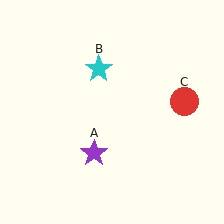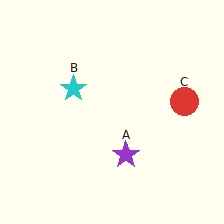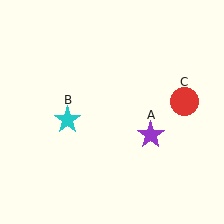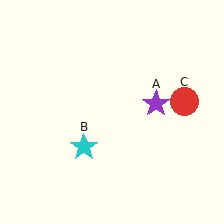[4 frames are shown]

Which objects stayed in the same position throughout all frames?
Red circle (object C) remained stationary.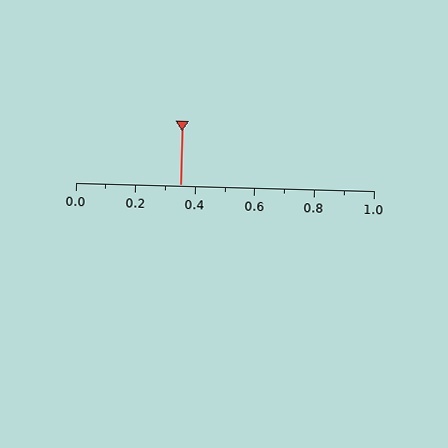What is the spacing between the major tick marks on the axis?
The major ticks are spaced 0.2 apart.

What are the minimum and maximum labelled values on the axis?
The axis runs from 0.0 to 1.0.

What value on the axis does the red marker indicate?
The marker indicates approximately 0.35.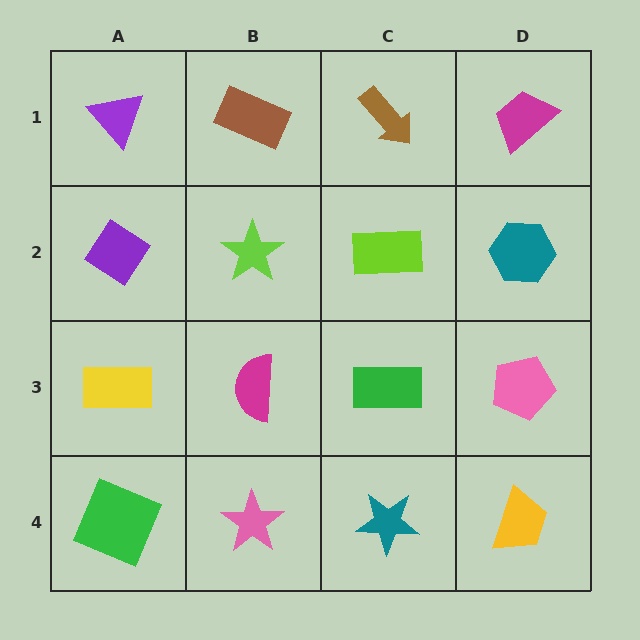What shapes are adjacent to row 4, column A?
A yellow rectangle (row 3, column A), a pink star (row 4, column B).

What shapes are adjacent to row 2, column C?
A brown arrow (row 1, column C), a green rectangle (row 3, column C), a lime star (row 2, column B), a teal hexagon (row 2, column D).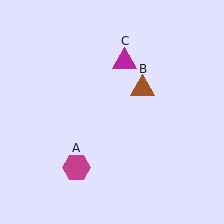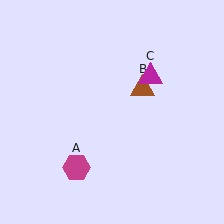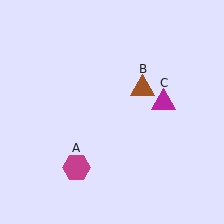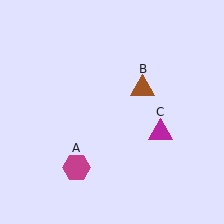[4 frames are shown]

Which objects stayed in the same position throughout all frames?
Magenta hexagon (object A) and brown triangle (object B) remained stationary.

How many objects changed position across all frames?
1 object changed position: magenta triangle (object C).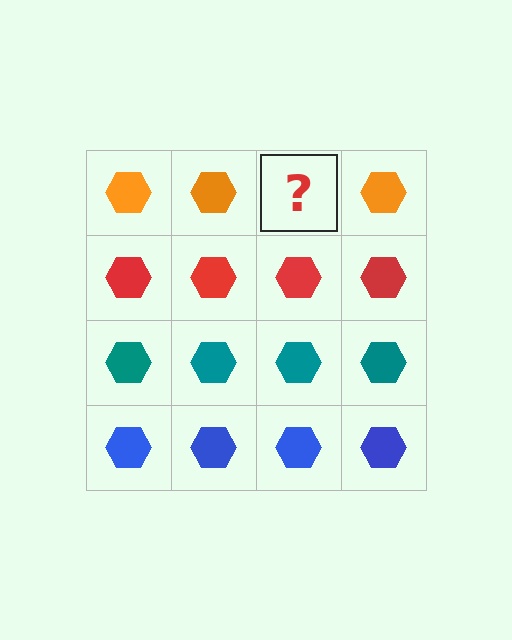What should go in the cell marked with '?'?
The missing cell should contain an orange hexagon.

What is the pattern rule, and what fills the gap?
The rule is that each row has a consistent color. The gap should be filled with an orange hexagon.